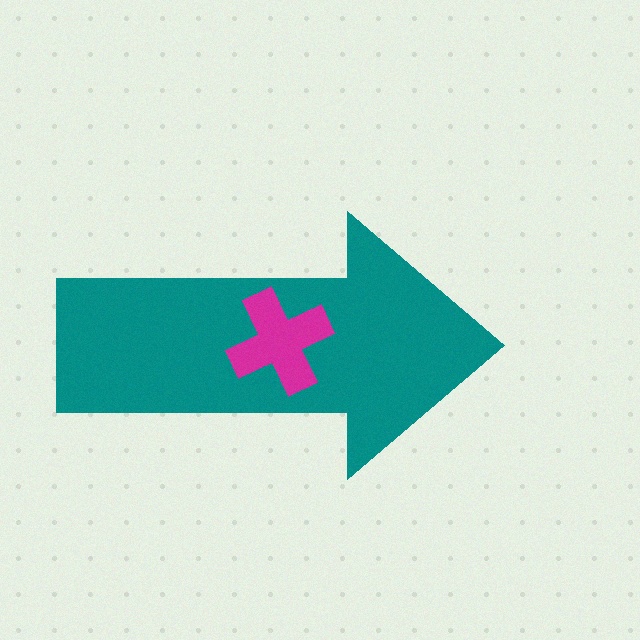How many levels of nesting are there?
2.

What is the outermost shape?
The teal arrow.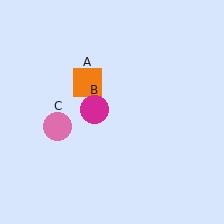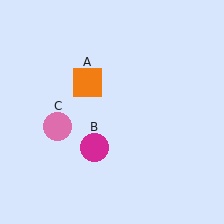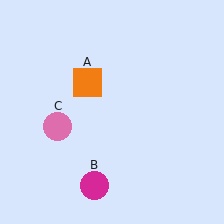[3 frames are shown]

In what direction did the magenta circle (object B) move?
The magenta circle (object B) moved down.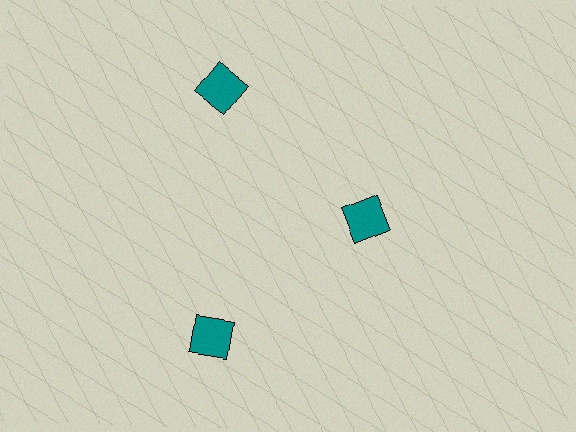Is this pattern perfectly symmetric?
No. The 3 teal squares are arranged in a ring, but one element near the 3 o'clock position is pulled inward toward the center, breaking the 3-fold rotational symmetry.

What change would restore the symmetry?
The symmetry would be restored by moving it outward, back onto the ring so that all 3 squares sit at equal angles and equal distance from the center.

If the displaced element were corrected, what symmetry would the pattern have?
It would have 3-fold rotational symmetry — the pattern would map onto itself every 120 degrees.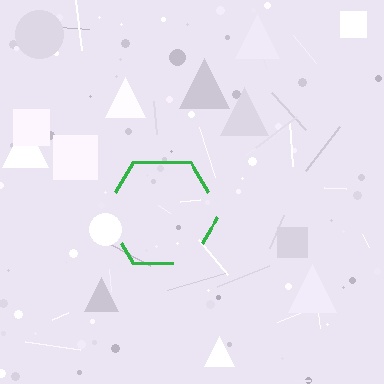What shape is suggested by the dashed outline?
The dashed outline suggests a hexagon.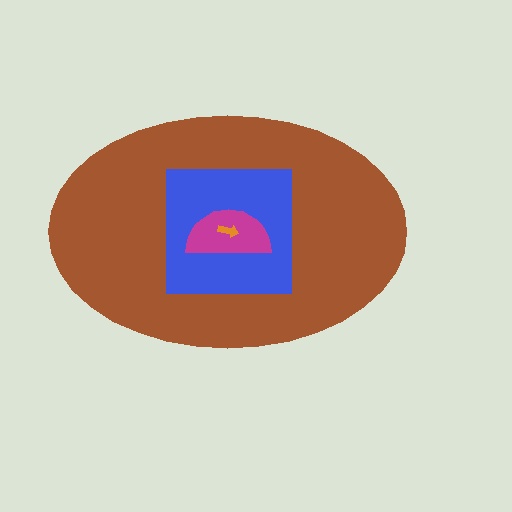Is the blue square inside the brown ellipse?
Yes.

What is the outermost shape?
The brown ellipse.